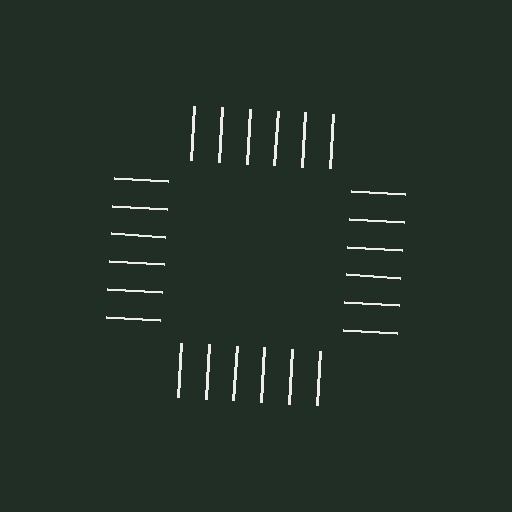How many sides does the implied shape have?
4 sides — the line-ends trace a square.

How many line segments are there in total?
24 — 6 along each of the 4 edges.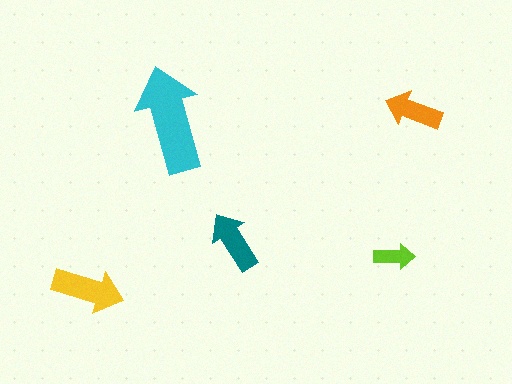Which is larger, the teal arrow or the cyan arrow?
The cyan one.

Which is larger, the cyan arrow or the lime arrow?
The cyan one.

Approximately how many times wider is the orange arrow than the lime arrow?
About 1.5 times wider.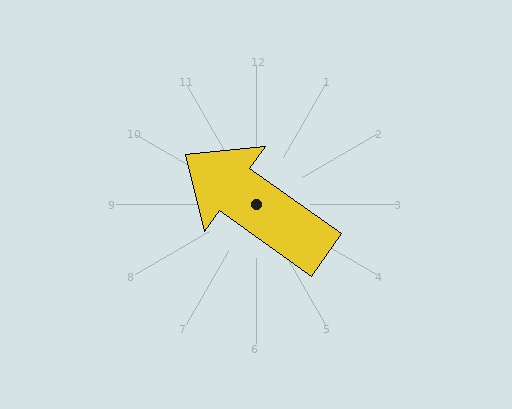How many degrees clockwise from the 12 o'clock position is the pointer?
Approximately 305 degrees.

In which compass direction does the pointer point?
Northwest.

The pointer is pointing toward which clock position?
Roughly 10 o'clock.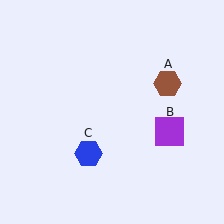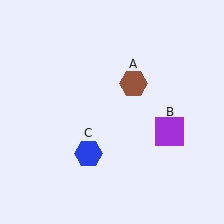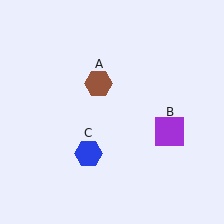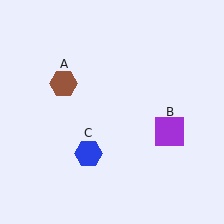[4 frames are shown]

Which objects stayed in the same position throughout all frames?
Purple square (object B) and blue hexagon (object C) remained stationary.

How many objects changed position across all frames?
1 object changed position: brown hexagon (object A).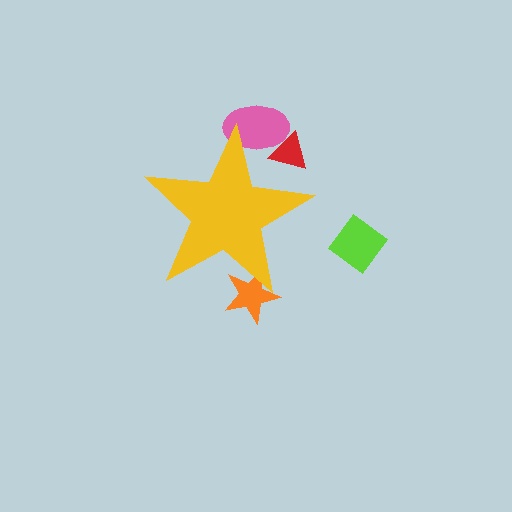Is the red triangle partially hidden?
Yes, the red triangle is partially hidden behind the yellow star.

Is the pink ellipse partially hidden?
Yes, the pink ellipse is partially hidden behind the yellow star.